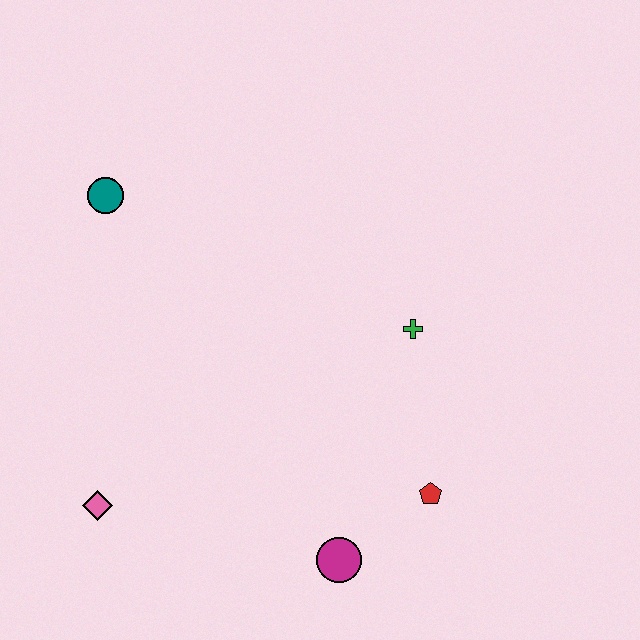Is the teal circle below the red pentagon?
No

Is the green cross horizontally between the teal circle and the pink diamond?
No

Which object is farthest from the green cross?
The pink diamond is farthest from the green cross.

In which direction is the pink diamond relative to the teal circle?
The pink diamond is below the teal circle.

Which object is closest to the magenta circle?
The red pentagon is closest to the magenta circle.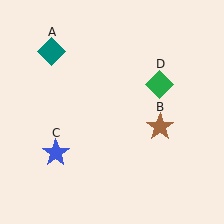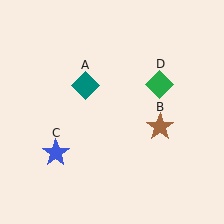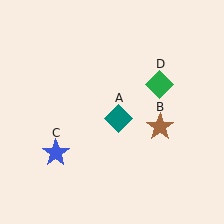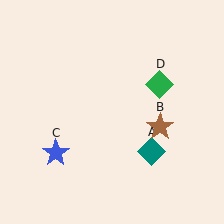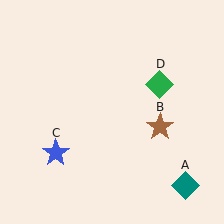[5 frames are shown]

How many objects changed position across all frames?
1 object changed position: teal diamond (object A).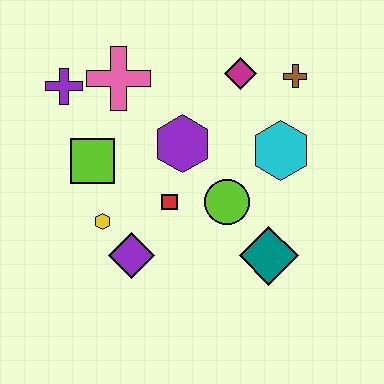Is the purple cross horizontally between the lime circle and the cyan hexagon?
No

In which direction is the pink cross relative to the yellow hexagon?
The pink cross is above the yellow hexagon.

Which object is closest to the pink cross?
The purple cross is closest to the pink cross.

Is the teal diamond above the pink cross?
No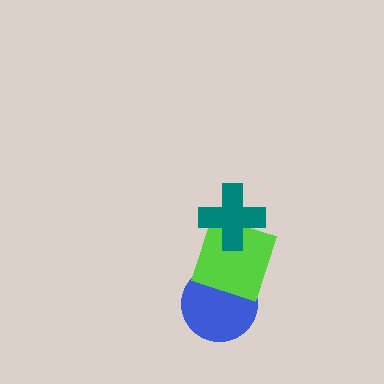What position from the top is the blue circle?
The blue circle is 3rd from the top.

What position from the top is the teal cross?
The teal cross is 1st from the top.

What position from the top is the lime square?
The lime square is 2nd from the top.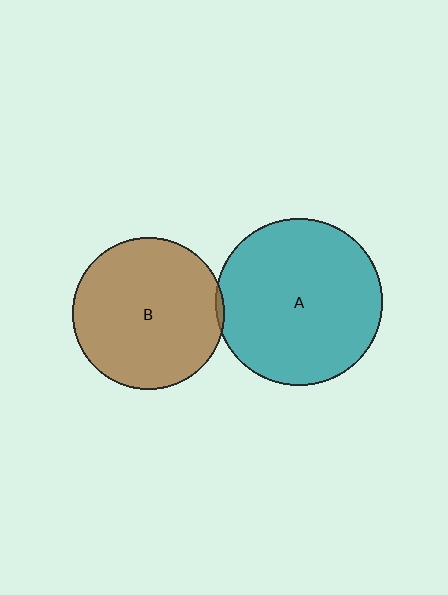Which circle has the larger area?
Circle A (teal).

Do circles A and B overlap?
Yes.